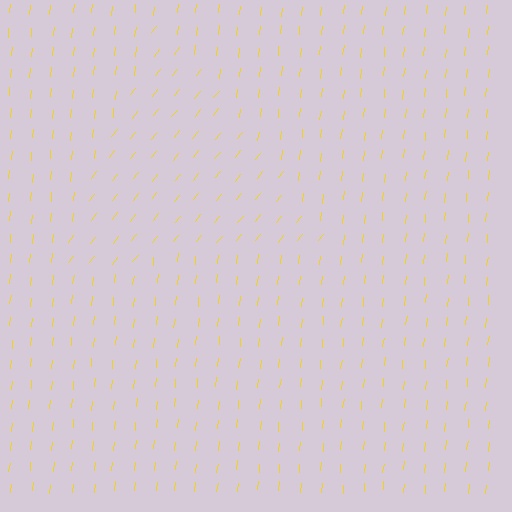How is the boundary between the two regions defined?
The boundary is defined purely by a change in line orientation (approximately 33 degrees difference). All lines are the same color and thickness.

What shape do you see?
I see a triangle.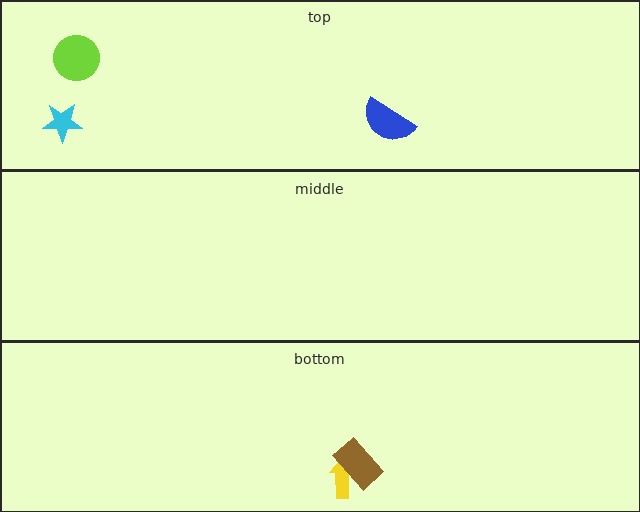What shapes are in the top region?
The blue semicircle, the lime circle, the cyan star.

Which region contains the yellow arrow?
The bottom region.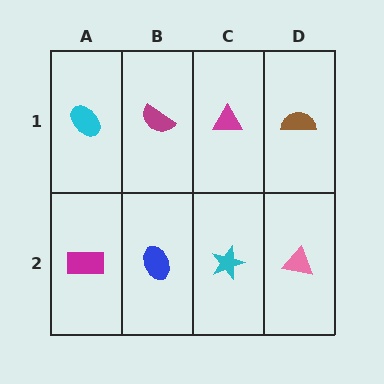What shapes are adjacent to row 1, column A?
A magenta rectangle (row 2, column A), a magenta semicircle (row 1, column B).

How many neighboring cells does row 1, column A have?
2.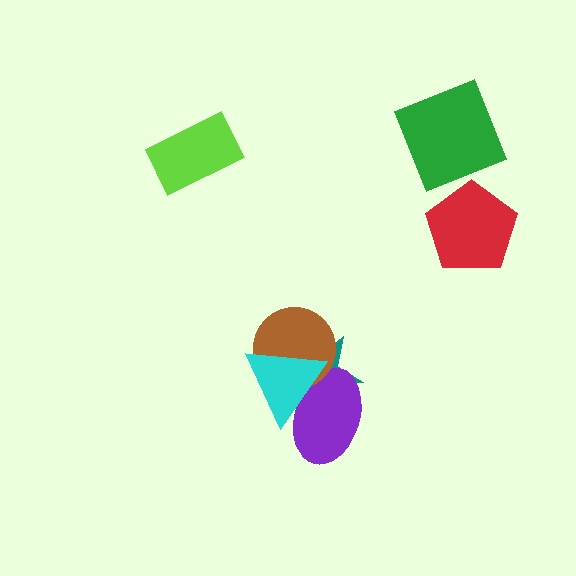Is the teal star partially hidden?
Yes, it is partially covered by another shape.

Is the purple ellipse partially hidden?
Yes, it is partially covered by another shape.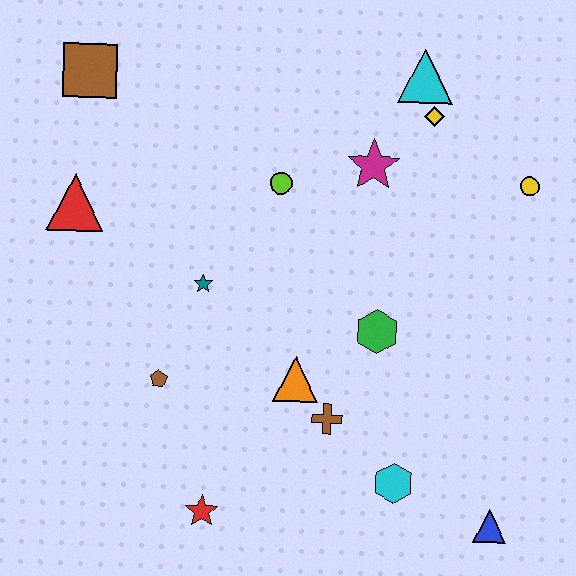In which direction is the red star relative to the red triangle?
The red star is below the red triangle.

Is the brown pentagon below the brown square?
Yes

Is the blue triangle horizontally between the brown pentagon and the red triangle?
No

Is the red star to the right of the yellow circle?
No